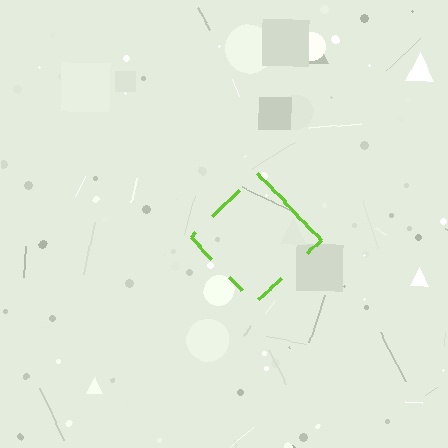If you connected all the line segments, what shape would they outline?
They would outline a diamond.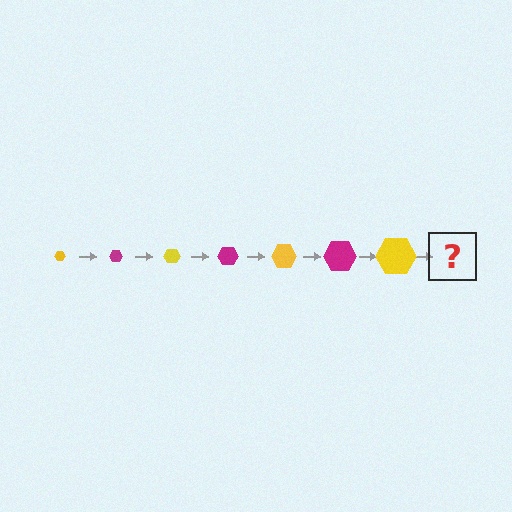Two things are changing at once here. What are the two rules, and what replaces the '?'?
The two rules are that the hexagon grows larger each step and the color cycles through yellow and magenta. The '?' should be a magenta hexagon, larger than the previous one.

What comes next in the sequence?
The next element should be a magenta hexagon, larger than the previous one.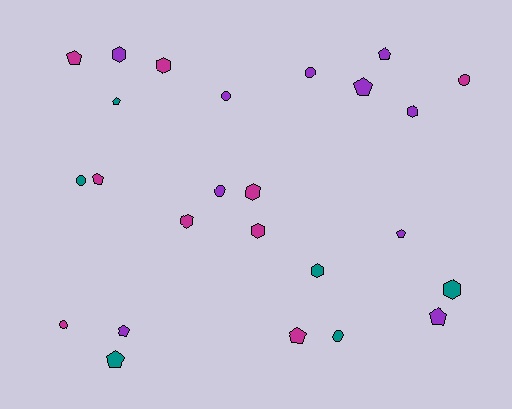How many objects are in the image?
There are 25 objects.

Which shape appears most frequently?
Pentagon, with 10 objects.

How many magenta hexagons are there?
There are 4 magenta hexagons.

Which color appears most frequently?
Purple, with 10 objects.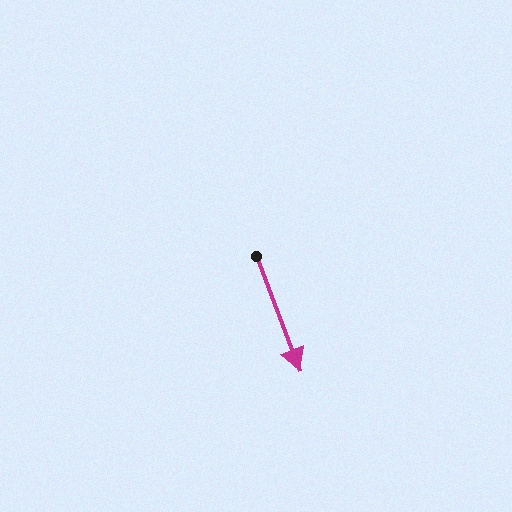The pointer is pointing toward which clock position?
Roughly 5 o'clock.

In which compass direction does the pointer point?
South.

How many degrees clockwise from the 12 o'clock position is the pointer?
Approximately 159 degrees.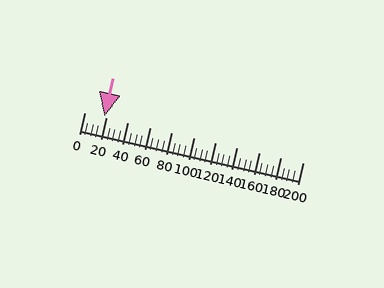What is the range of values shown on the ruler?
The ruler shows values from 0 to 200.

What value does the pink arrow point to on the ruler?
The pink arrow points to approximately 19.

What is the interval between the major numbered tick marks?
The major tick marks are spaced 20 units apart.